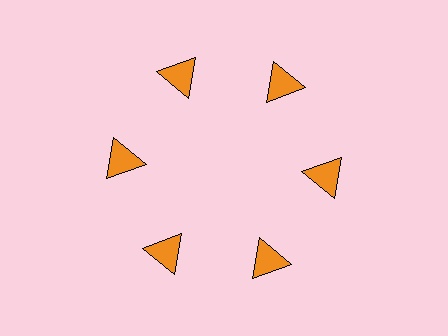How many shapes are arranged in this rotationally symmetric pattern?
There are 6 shapes, arranged in 6 groups of 1.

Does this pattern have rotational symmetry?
Yes, this pattern has 6-fold rotational symmetry. It looks the same after rotating 60 degrees around the center.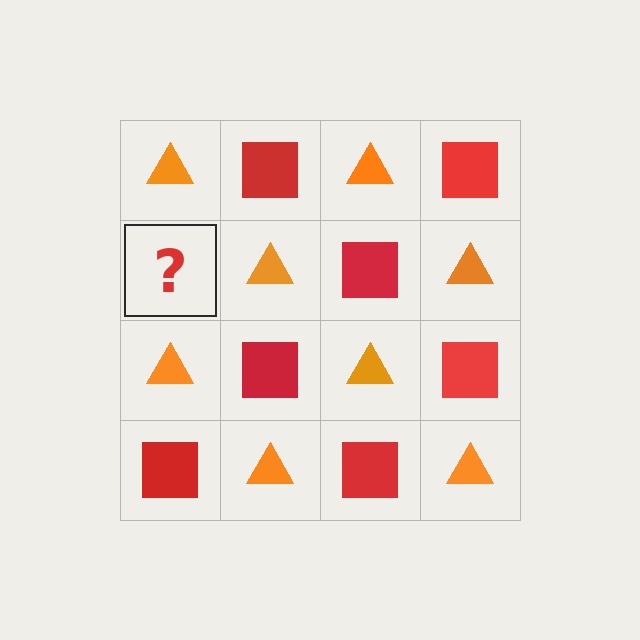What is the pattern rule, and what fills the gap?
The rule is that it alternates orange triangle and red square in a checkerboard pattern. The gap should be filled with a red square.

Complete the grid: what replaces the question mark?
The question mark should be replaced with a red square.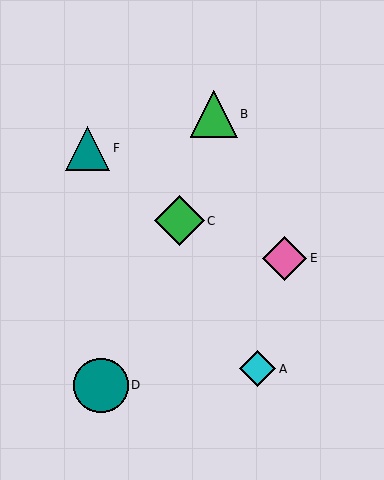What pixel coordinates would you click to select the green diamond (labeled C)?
Click at (179, 221) to select the green diamond C.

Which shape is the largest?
The teal circle (labeled D) is the largest.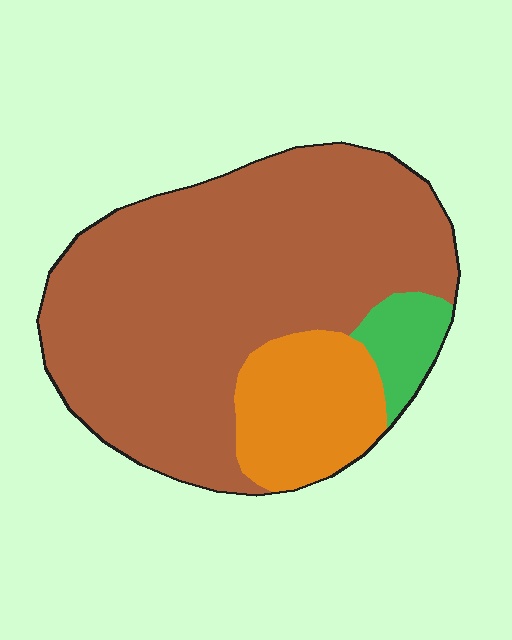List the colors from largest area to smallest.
From largest to smallest: brown, orange, green.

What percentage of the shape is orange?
Orange covers around 20% of the shape.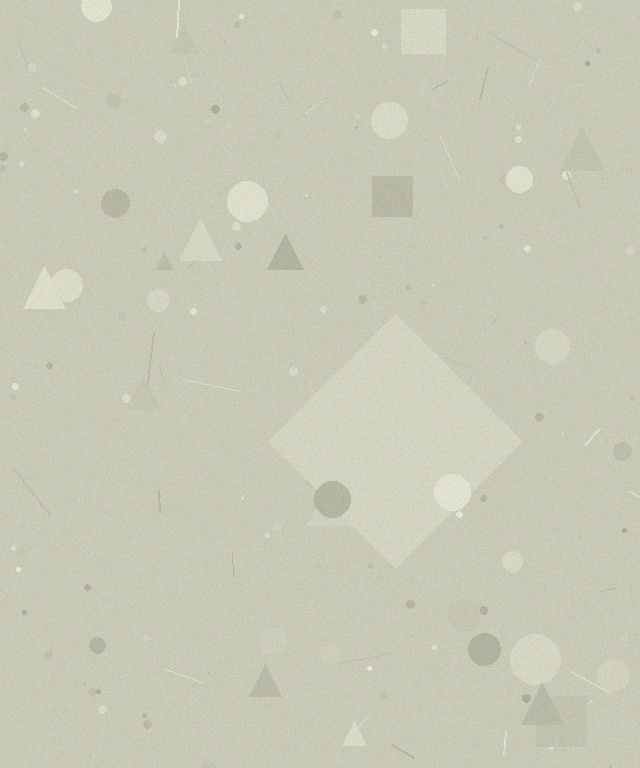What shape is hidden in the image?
A diamond is hidden in the image.